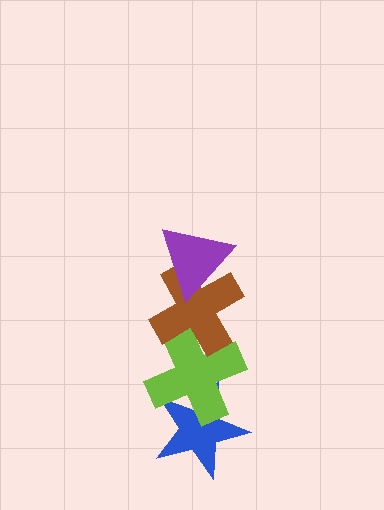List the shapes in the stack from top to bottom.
From top to bottom: the purple triangle, the brown cross, the lime cross, the blue star.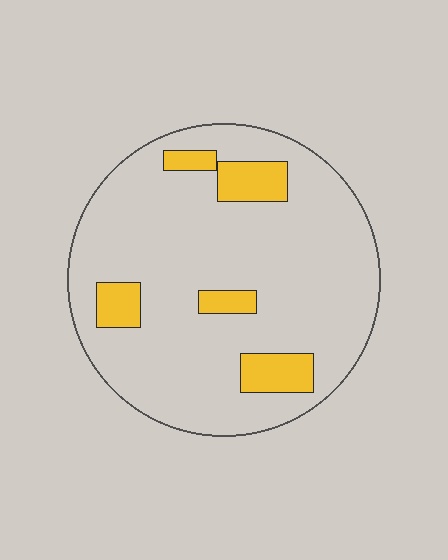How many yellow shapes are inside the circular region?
5.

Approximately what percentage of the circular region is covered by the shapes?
Approximately 15%.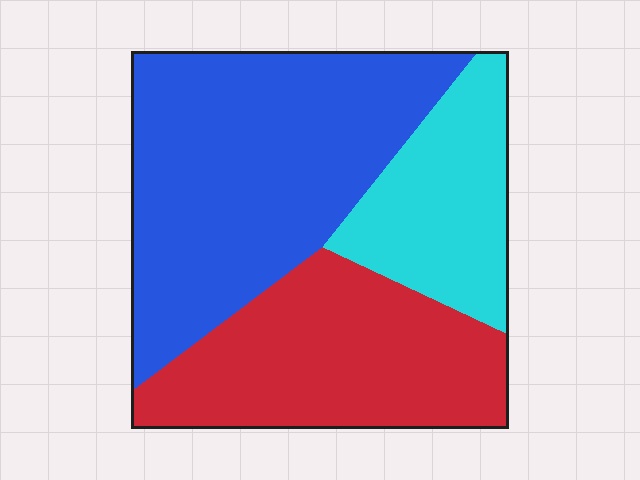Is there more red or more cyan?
Red.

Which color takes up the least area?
Cyan, at roughly 20%.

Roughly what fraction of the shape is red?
Red takes up about one third (1/3) of the shape.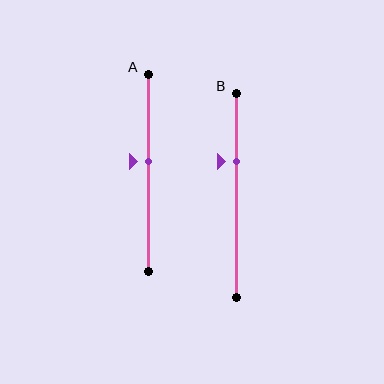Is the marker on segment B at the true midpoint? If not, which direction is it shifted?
No, the marker on segment B is shifted upward by about 17% of the segment length.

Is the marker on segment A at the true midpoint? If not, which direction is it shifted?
No, the marker on segment A is shifted upward by about 6% of the segment length.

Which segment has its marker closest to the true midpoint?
Segment A has its marker closest to the true midpoint.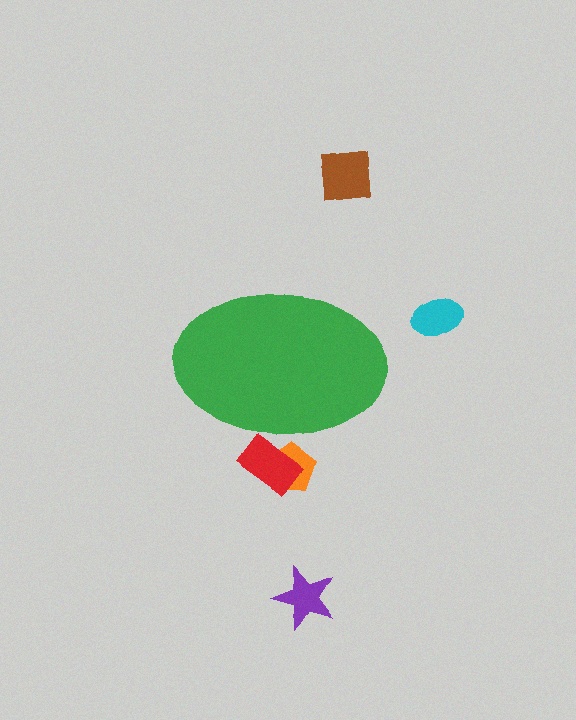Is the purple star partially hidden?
No, the purple star is fully visible.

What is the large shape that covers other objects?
A green ellipse.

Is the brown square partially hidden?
No, the brown square is fully visible.